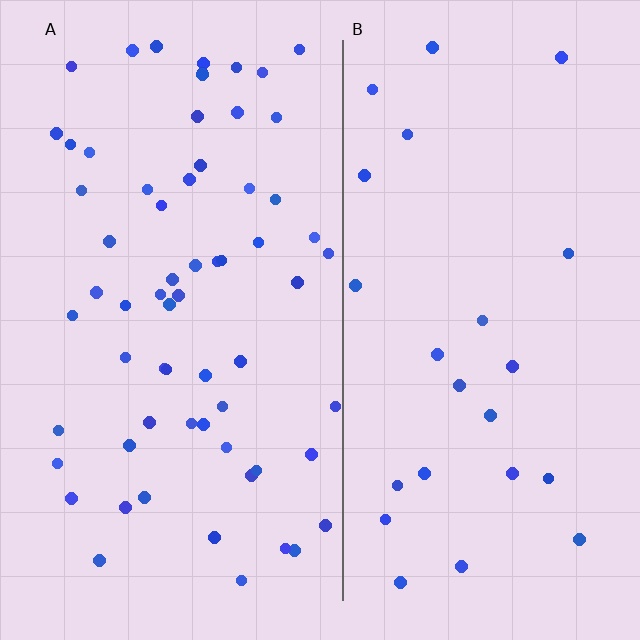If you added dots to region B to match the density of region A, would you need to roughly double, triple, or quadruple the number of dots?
Approximately triple.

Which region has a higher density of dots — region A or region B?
A (the left).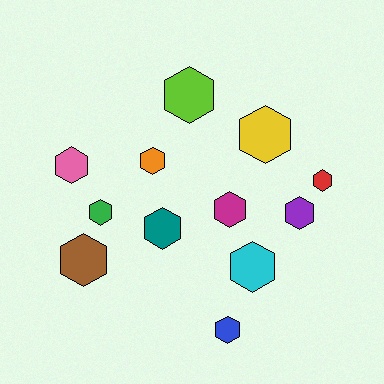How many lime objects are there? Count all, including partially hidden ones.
There is 1 lime object.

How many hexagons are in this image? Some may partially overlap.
There are 12 hexagons.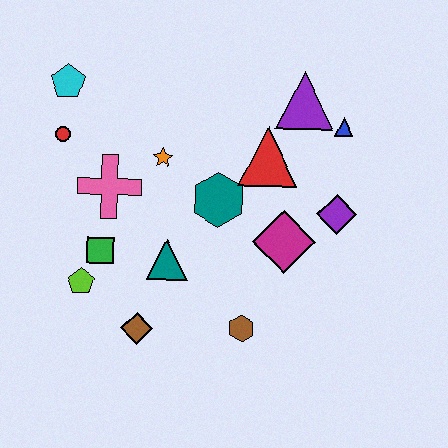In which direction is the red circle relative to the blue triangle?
The red circle is to the left of the blue triangle.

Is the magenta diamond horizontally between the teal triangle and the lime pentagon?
No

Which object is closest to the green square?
The lime pentagon is closest to the green square.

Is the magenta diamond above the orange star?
No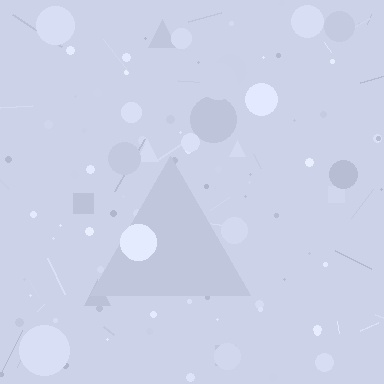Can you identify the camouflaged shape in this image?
The camouflaged shape is a triangle.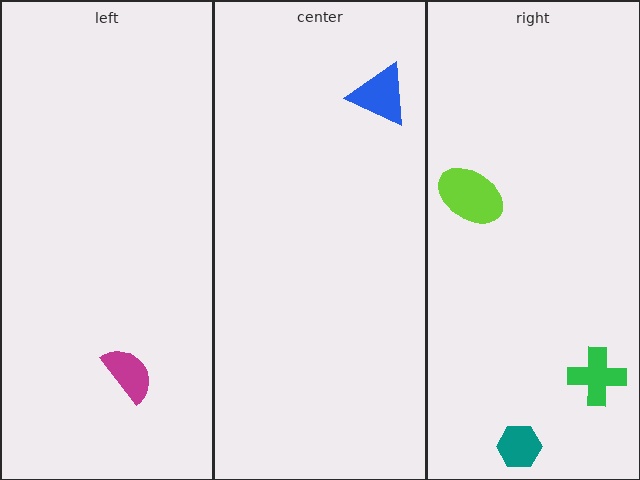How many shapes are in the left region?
1.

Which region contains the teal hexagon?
The right region.